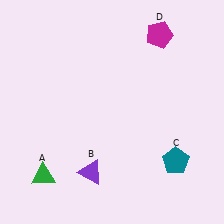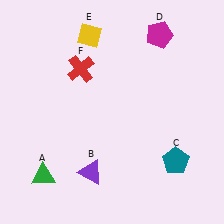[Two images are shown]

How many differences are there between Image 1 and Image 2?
There are 2 differences between the two images.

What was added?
A yellow diamond (E), a red cross (F) were added in Image 2.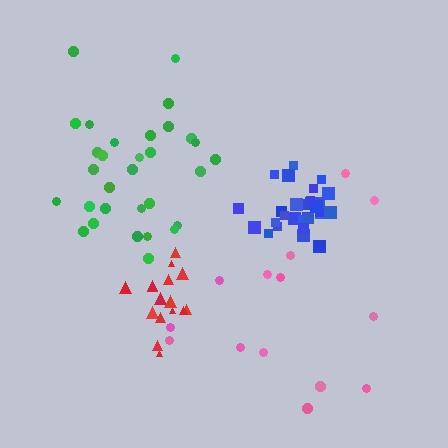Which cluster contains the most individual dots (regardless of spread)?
Green (31).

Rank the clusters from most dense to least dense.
blue, red, green, pink.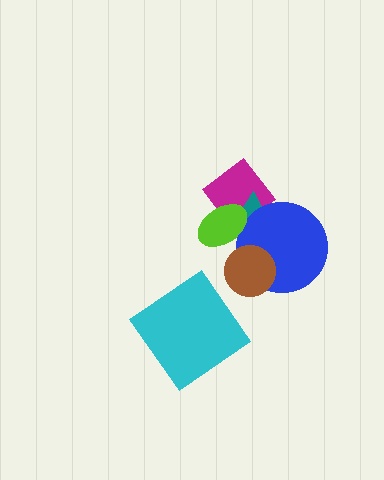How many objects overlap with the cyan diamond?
0 objects overlap with the cyan diamond.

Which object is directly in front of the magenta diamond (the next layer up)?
The teal triangle is directly in front of the magenta diamond.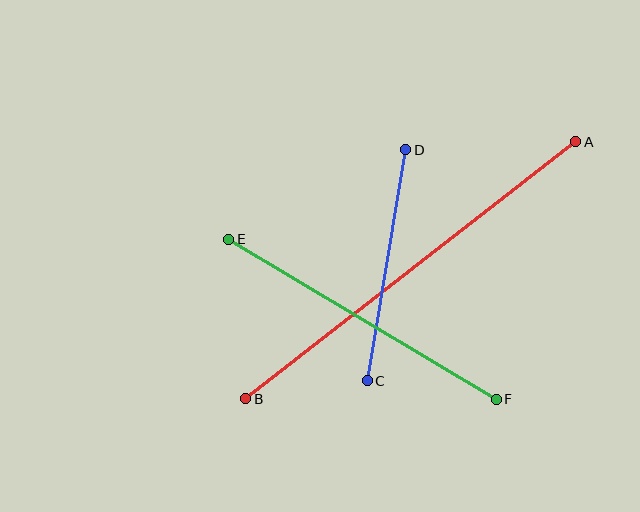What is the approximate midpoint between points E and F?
The midpoint is at approximately (363, 319) pixels.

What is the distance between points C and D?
The distance is approximately 234 pixels.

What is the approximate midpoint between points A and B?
The midpoint is at approximately (411, 270) pixels.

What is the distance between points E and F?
The distance is approximately 312 pixels.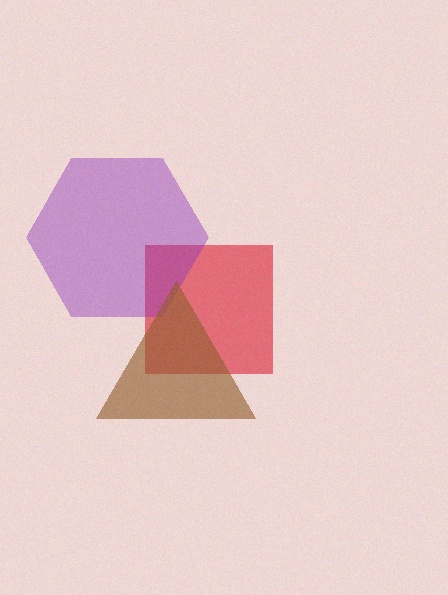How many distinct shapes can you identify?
There are 3 distinct shapes: a red square, a purple hexagon, a brown triangle.